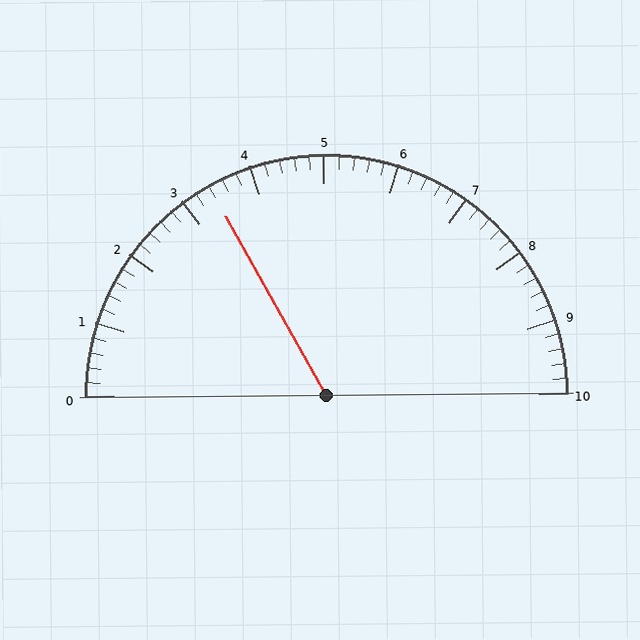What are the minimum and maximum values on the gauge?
The gauge ranges from 0 to 10.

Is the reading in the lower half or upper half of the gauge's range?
The reading is in the lower half of the range (0 to 10).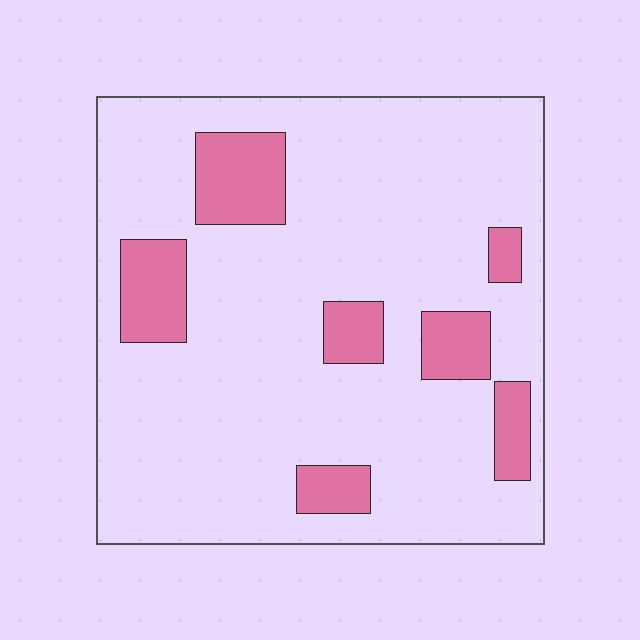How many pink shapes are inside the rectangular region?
7.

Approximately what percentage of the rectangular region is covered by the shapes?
Approximately 15%.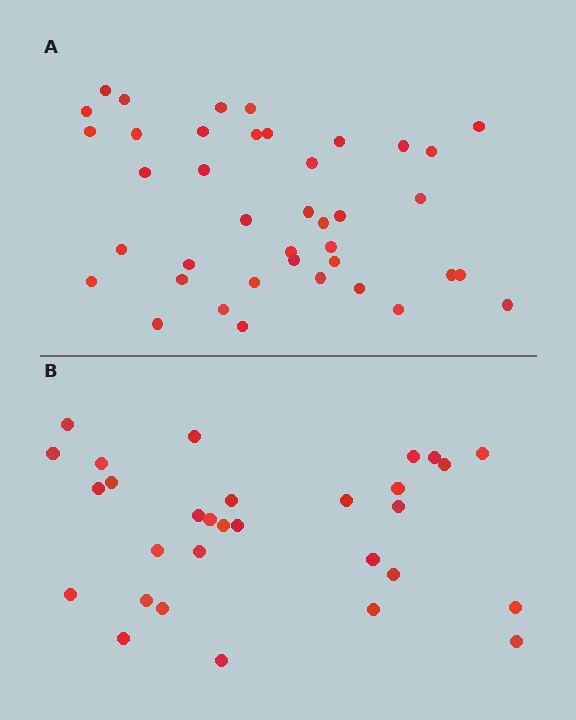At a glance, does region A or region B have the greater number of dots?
Region A (the top region) has more dots.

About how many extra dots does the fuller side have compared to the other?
Region A has roughly 10 or so more dots than region B.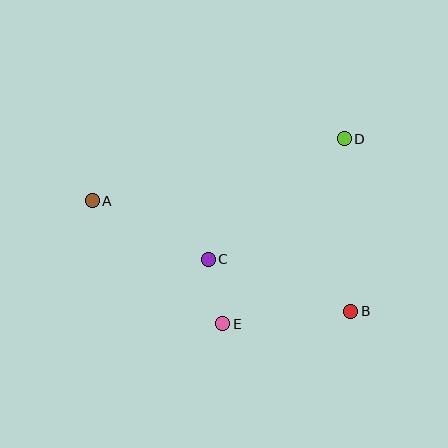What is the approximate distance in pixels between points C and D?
The distance between C and D is approximately 182 pixels.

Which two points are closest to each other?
Points C and E are closest to each other.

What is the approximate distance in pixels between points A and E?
The distance between A and E is approximately 179 pixels.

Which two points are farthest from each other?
Points A and B are farthest from each other.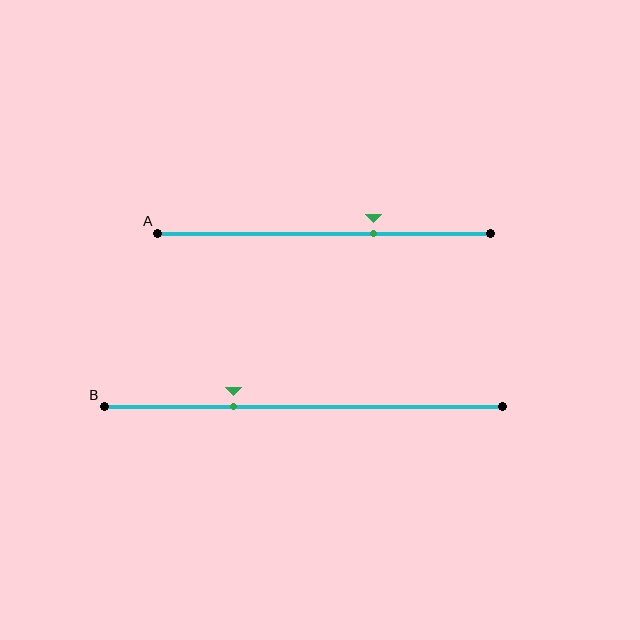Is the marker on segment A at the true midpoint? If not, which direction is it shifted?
No, the marker on segment A is shifted to the right by about 15% of the segment length.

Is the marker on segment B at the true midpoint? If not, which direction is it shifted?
No, the marker on segment B is shifted to the left by about 18% of the segment length.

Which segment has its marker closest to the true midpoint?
Segment A has its marker closest to the true midpoint.